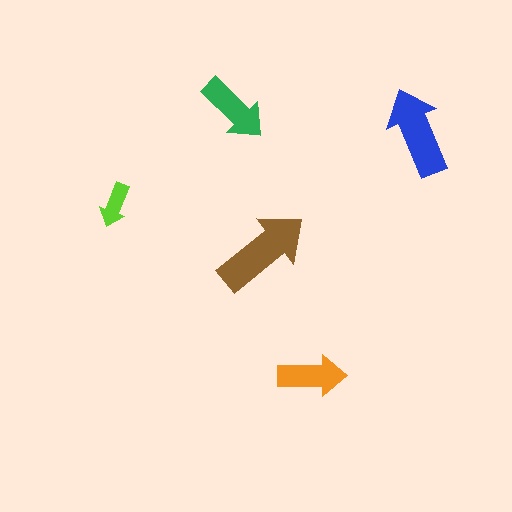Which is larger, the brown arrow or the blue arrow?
The brown one.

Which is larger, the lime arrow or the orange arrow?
The orange one.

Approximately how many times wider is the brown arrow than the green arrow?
About 1.5 times wider.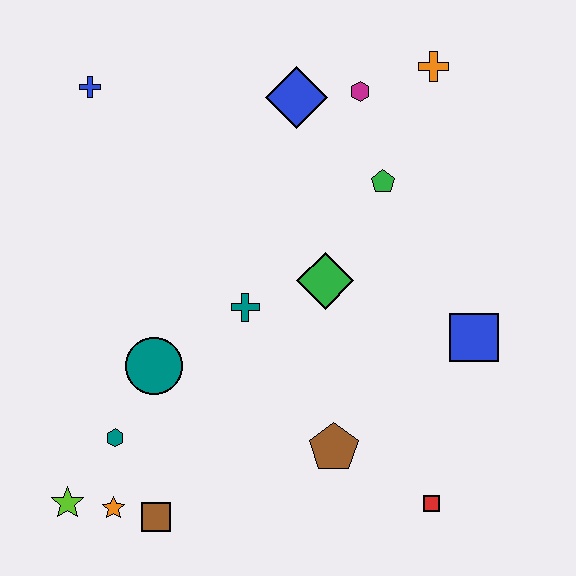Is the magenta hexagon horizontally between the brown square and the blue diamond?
No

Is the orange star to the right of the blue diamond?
No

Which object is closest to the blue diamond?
The magenta hexagon is closest to the blue diamond.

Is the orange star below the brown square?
No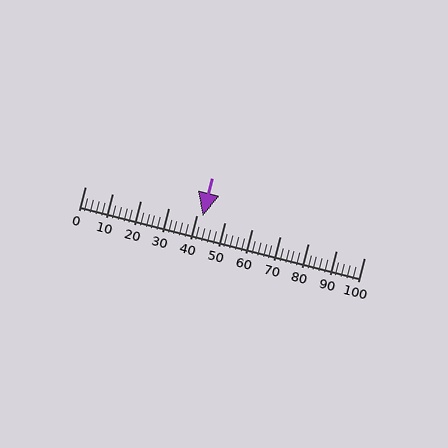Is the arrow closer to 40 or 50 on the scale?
The arrow is closer to 40.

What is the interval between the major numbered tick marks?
The major tick marks are spaced 10 units apart.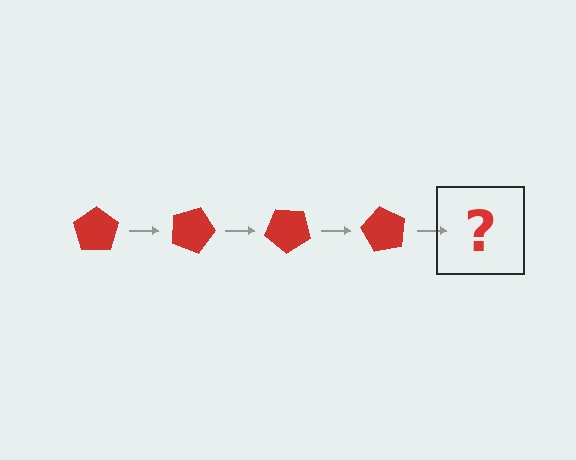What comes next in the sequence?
The next element should be a red pentagon rotated 80 degrees.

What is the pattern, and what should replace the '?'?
The pattern is that the pentagon rotates 20 degrees each step. The '?' should be a red pentagon rotated 80 degrees.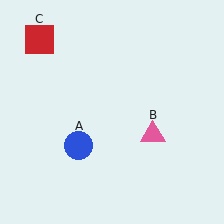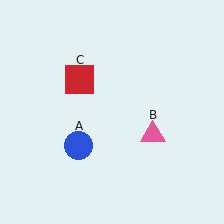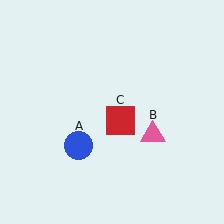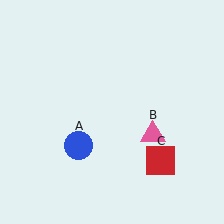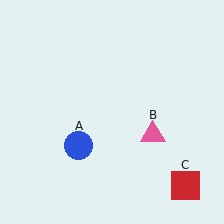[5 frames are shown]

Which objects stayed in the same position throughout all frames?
Blue circle (object A) and pink triangle (object B) remained stationary.